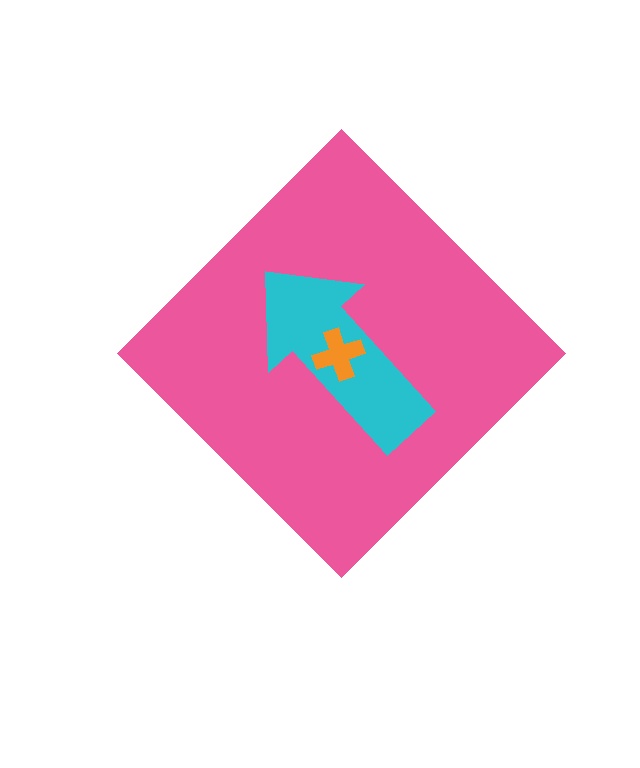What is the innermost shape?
The orange cross.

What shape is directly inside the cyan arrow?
The orange cross.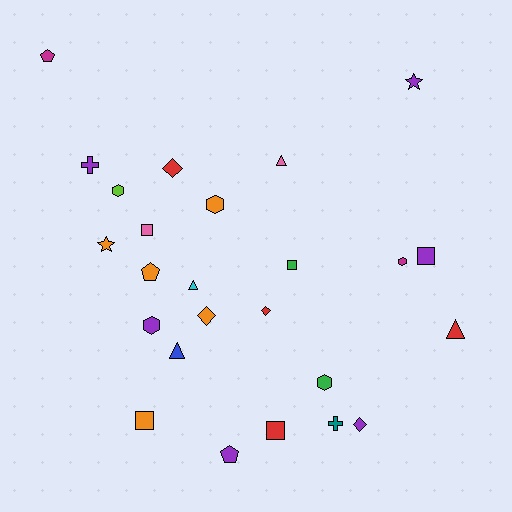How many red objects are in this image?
There are 4 red objects.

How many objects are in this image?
There are 25 objects.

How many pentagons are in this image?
There are 3 pentagons.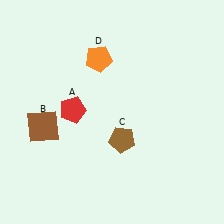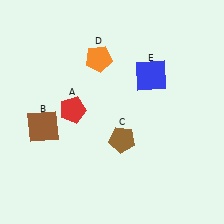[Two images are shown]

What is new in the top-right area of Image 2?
A blue square (E) was added in the top-right area of Image 2.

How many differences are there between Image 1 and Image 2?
There is 1 difference between the two images.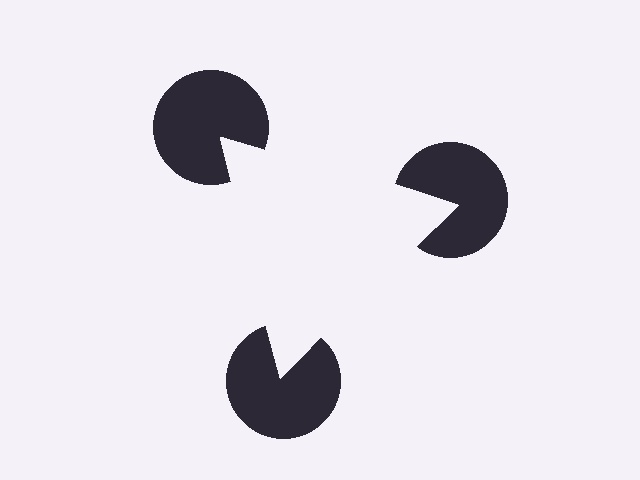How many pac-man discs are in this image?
There are 3 — one at each vertex of the illusory triangle.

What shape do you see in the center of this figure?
An illusory triangle — its edges are inferred from the aligned wedge cuts in the pac-man discs, not physically drawn.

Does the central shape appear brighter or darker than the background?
It typically appears slightly brighter than the background, even though no actual brightness change is drawn.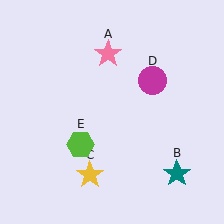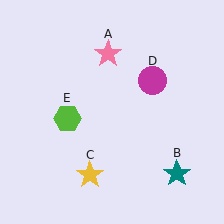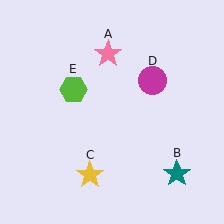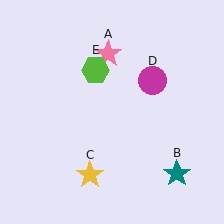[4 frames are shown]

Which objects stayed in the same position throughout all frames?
Pink star (object A) and teal star (object B) and yellow star (object C) and magenta circle (object D) remained stationary.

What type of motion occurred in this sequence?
The lime hexagon (object E) rotated clockwise around the center of the scene.